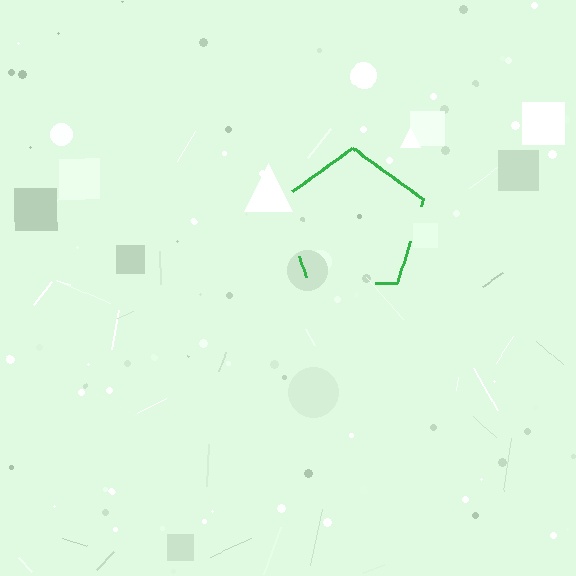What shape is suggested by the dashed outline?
The dashed outline suggests a pentagon.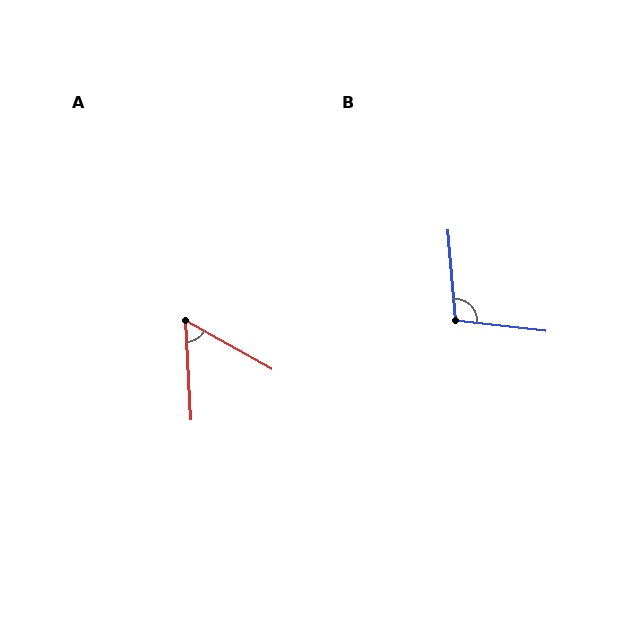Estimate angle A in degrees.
Approximately 58 degrees.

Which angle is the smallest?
A, at approximately 58 degrees.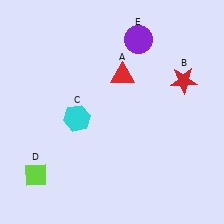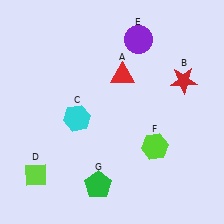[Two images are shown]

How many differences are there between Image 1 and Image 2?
There are 2 differences between the two images.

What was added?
A lime hexagon (F), a green pentagon (G) were added in Image 2.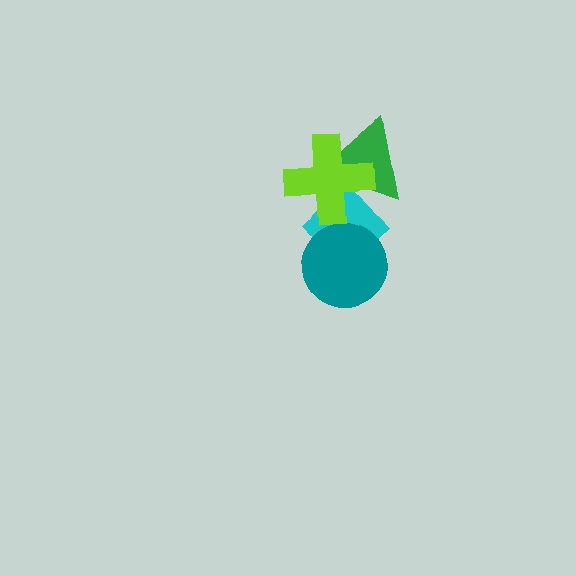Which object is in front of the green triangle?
The lime cross is in front of the green triangle.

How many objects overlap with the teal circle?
1 object overlaps with the teal circle.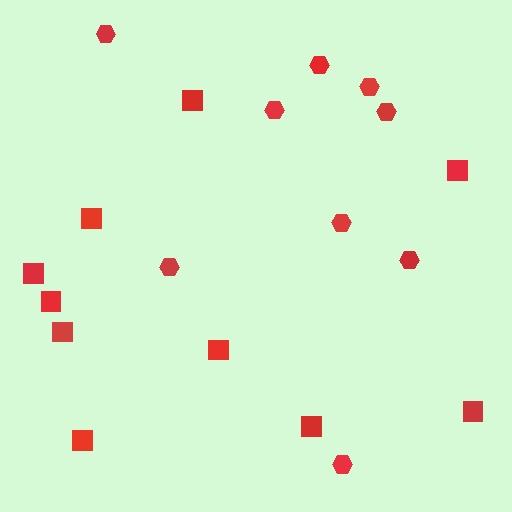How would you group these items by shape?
There are 2 groups: one group of squares (10) and one group of hexagons (9).